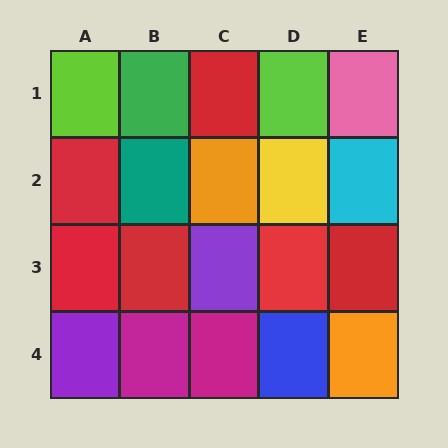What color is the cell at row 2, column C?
Orange.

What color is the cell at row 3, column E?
Red.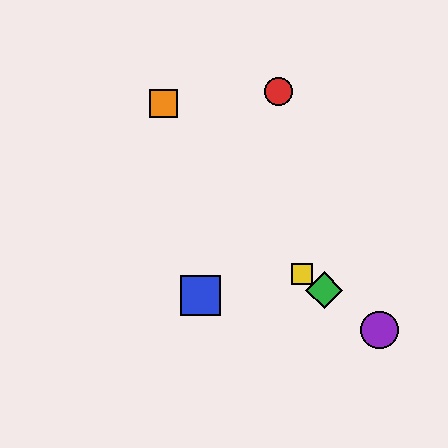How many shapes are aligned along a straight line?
3 shapes (the green diamond, the yellow square, the purple circle) are aligned along a straight line.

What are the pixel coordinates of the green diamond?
The green diamond is at (324, 290).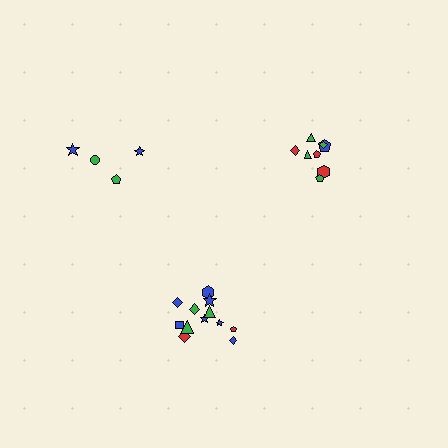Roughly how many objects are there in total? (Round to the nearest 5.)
Roughly 25 objects in total.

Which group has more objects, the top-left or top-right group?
The top-right group.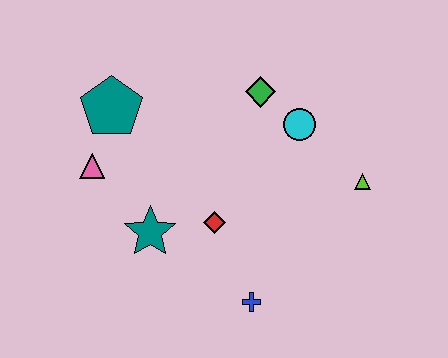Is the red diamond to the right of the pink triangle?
Yes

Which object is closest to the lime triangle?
The cyan circle is closest to the lime triangle.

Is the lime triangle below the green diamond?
Yes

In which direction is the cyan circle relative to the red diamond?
The cyan circle is above the red diamond.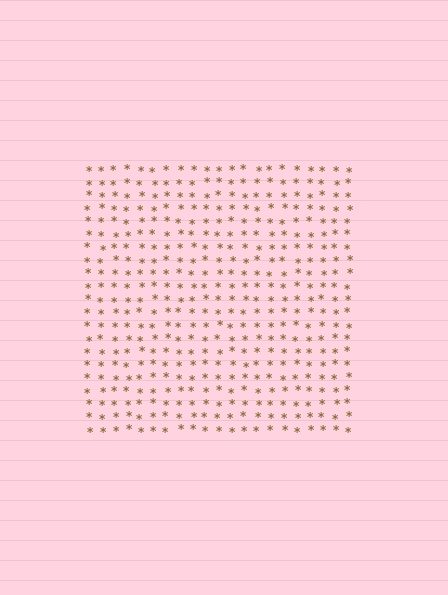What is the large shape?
The large shape is a square.